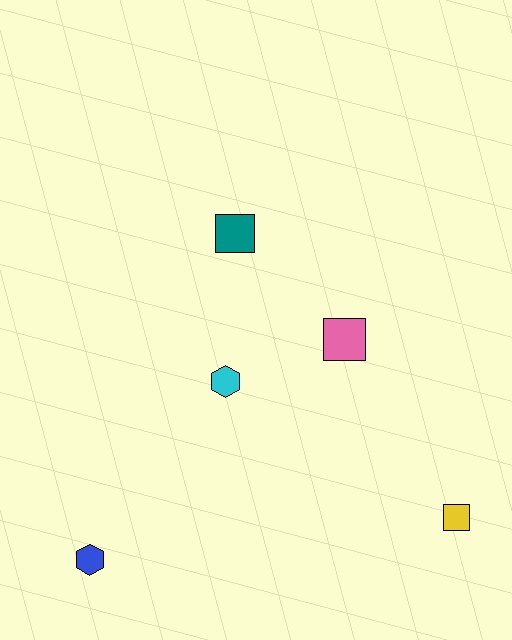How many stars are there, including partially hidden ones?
There are no stars.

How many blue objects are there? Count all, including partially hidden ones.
There is 1 blue object.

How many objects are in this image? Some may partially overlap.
There are 5 objects.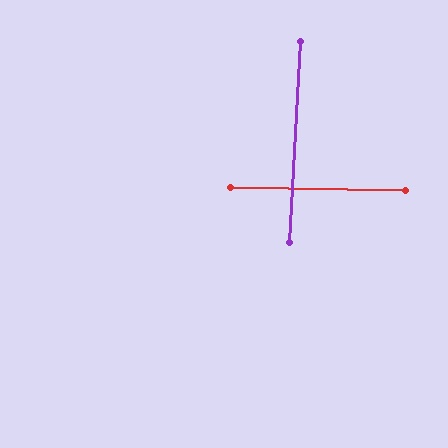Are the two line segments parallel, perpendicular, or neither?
Perpendicular — they meet at approximately 88°.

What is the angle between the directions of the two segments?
Approximately 88 degrees.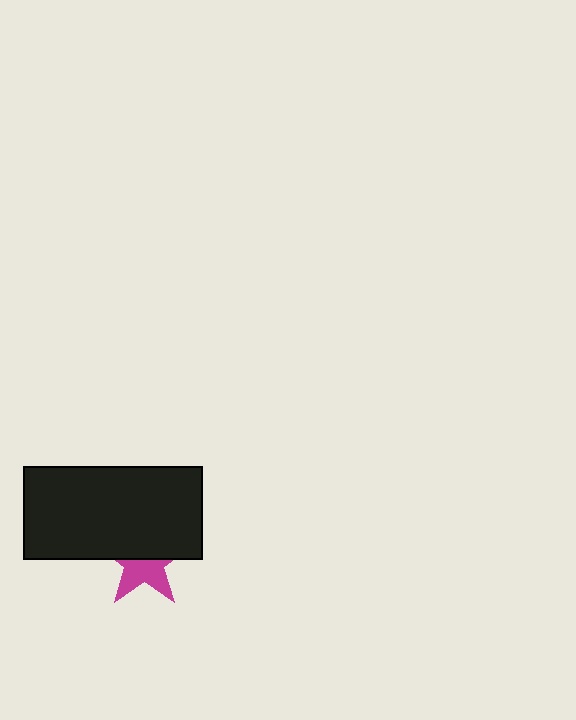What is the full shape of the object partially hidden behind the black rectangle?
The partially hidden object is a magenta star.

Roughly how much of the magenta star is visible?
About half of it is visible (roughly 48%).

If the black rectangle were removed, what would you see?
You would see the complete magenta star.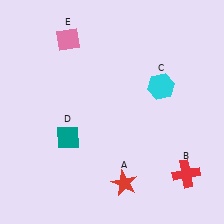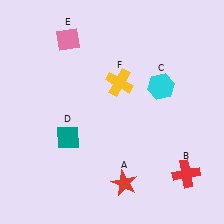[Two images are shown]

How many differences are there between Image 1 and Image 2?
There is 1 difference between the two images.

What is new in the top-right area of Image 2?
A yellow cross (F) was added in the top-right area of Image 2.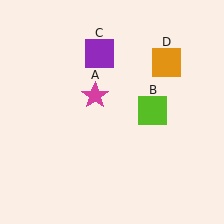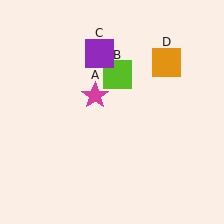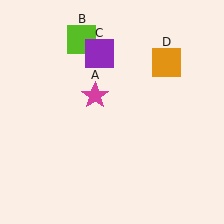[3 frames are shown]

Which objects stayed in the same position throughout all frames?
Magenta star (object A) and purple square (object C) and orange square (object D) remained stationary.